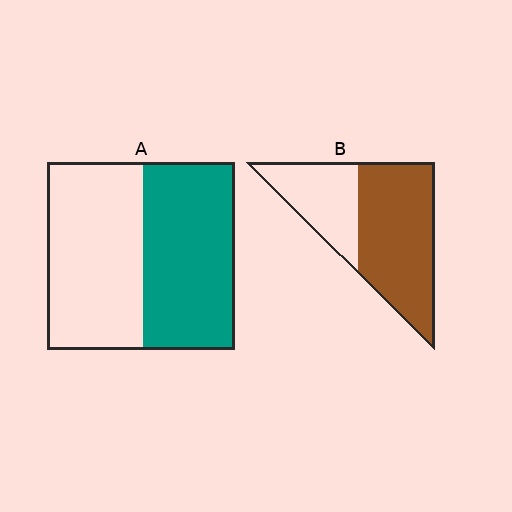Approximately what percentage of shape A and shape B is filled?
A is approximately 50% and B is approximately 65%.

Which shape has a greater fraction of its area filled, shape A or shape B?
Shape B.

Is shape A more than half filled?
Roughly half.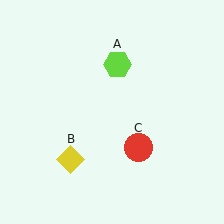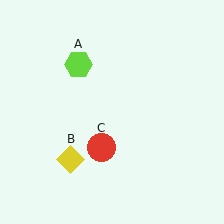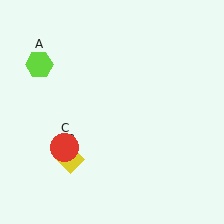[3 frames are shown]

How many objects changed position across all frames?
2 objects changed position: lime hexagon (object A), red circle (object C).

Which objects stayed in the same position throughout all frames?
Yellow diamond (object B) remained stationary.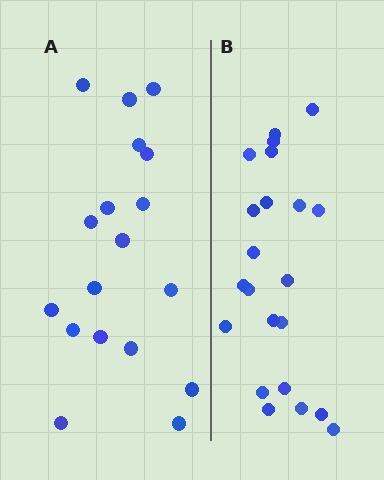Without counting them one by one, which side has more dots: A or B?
Region B (the right region) has more dots.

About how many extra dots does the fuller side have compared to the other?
Region B has about 4 more dots than region A.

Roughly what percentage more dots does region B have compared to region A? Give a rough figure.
About 20% more.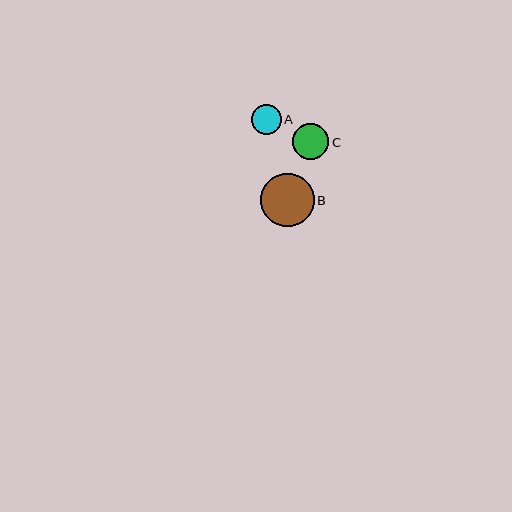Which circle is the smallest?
Circle A is the smallest with a size of approximately 30 pixels.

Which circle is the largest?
Circle B is the largest with a size of approximately 54 pixels.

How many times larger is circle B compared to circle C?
Circle B is approximately 1.5 times the size of circle C.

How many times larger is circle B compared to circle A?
Circle B is approximately 1.8 times the size of circle A.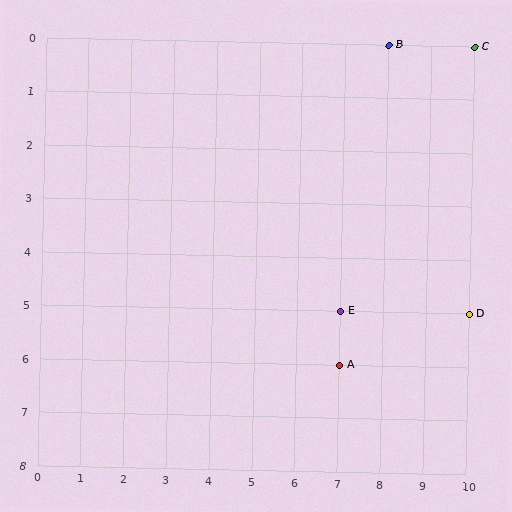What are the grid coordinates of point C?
Point C is at grid coordinates (10, 0).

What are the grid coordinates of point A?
Point A is at grid coordinates (7, 6).